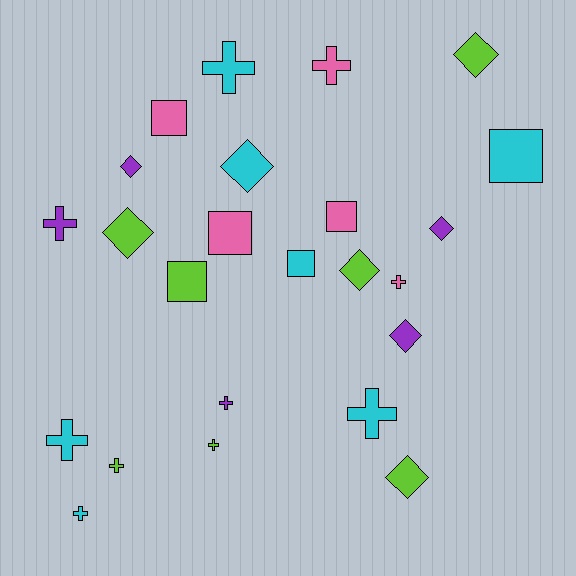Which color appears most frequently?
Lime, with 7 objects.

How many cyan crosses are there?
There are 4 cyan crosses.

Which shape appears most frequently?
Cross, with 10 objects.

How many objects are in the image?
There are 24 objects.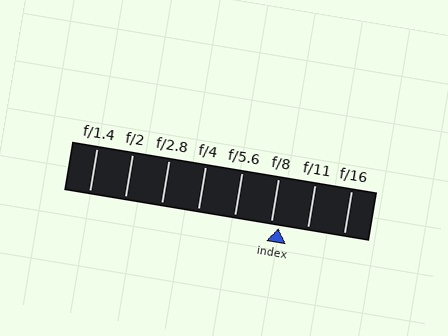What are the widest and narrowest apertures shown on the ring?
The widest aperture shown is f/1.4 and the narrowest is f/16.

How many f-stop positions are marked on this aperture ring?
There are 8 f-stop positions marked.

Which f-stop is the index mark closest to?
The index mark is closest to f/8.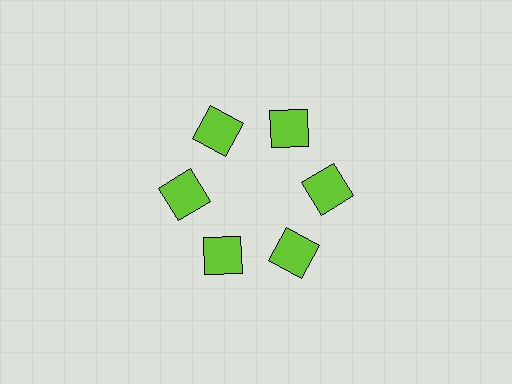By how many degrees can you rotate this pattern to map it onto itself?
The pattern maps onto itself every 60 degrees of rotation.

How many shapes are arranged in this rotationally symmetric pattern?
There are 6 shapes, arranged in 6 groups of 1.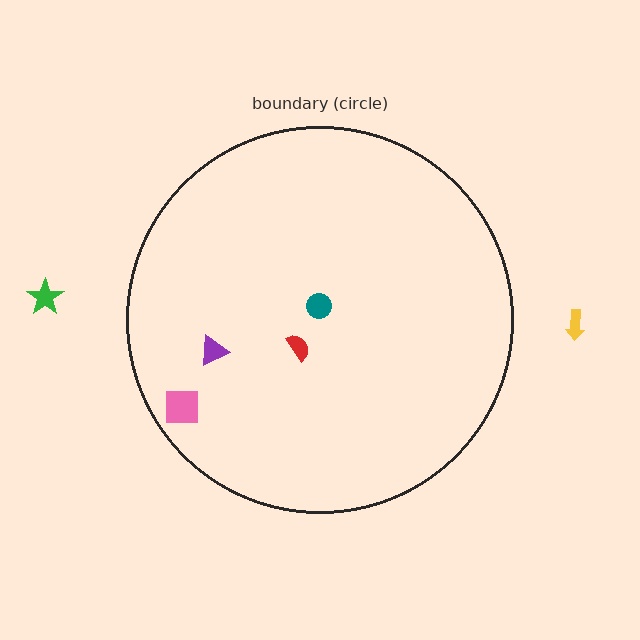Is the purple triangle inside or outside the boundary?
Inside.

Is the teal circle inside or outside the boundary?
Inside.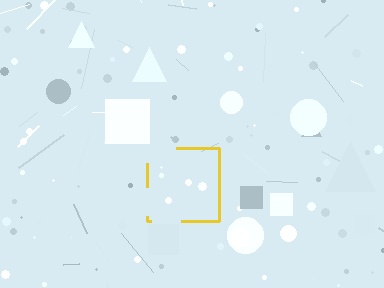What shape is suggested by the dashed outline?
The dashed outline suggests a square.